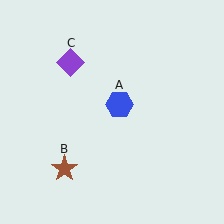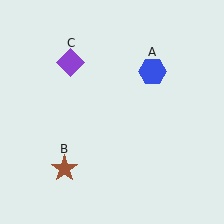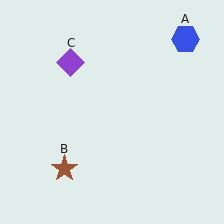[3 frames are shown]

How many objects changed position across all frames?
1 object changed position: blue hexagon (object A).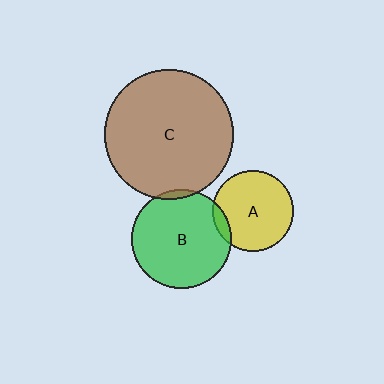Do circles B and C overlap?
Yes.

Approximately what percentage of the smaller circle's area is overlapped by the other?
Approximately 5%.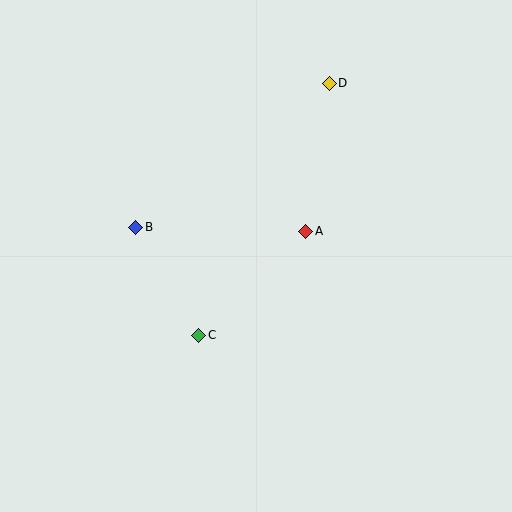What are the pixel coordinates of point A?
Point A is at (306, 231).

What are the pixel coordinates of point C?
Point C is at (199, 335).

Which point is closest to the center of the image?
Point A at (306, 231) is closest to the center.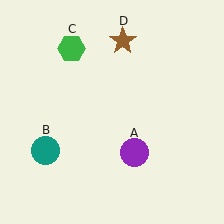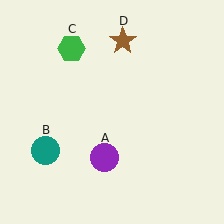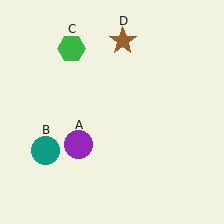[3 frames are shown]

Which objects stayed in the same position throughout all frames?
Teal circle (object B) and green hexagon (object C) and brown star (object D) remained stationary.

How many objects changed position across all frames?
1 object changed position: purple circle (object A).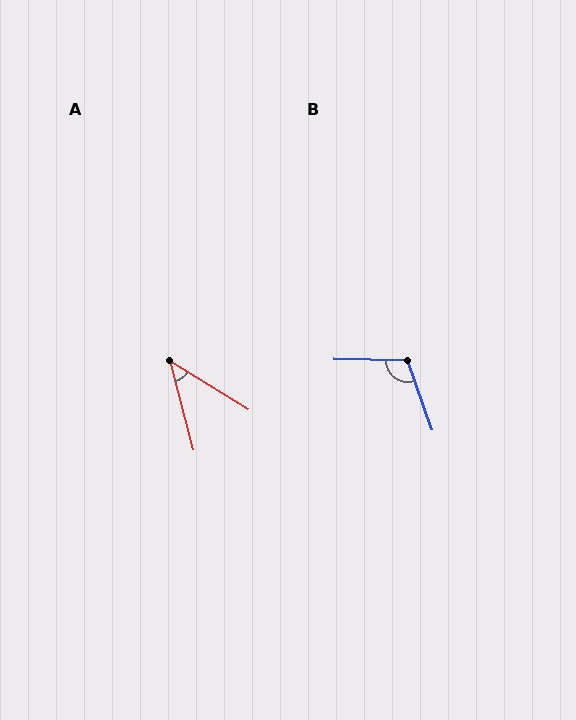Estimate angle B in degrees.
Approximately 110 degrees.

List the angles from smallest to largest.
A (44°), B (110°).